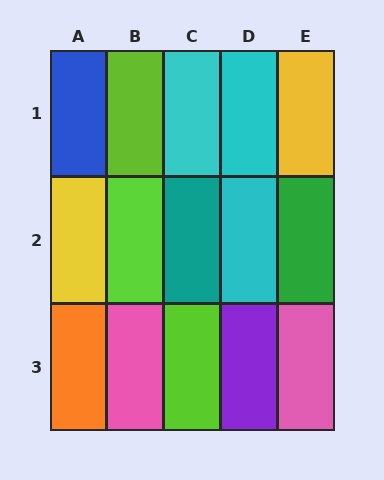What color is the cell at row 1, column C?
Cyan.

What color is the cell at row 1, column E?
Yellow.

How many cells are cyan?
3 cells are cyan.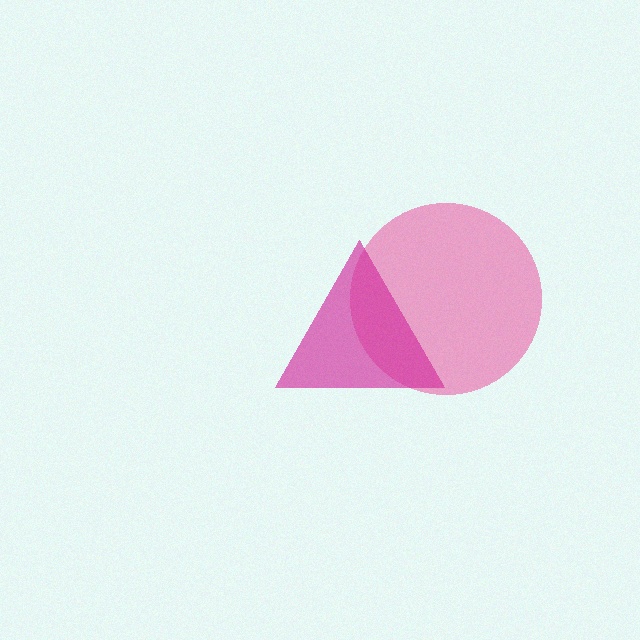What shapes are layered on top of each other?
The layered shapes are: a pink circle, a magenta triangle.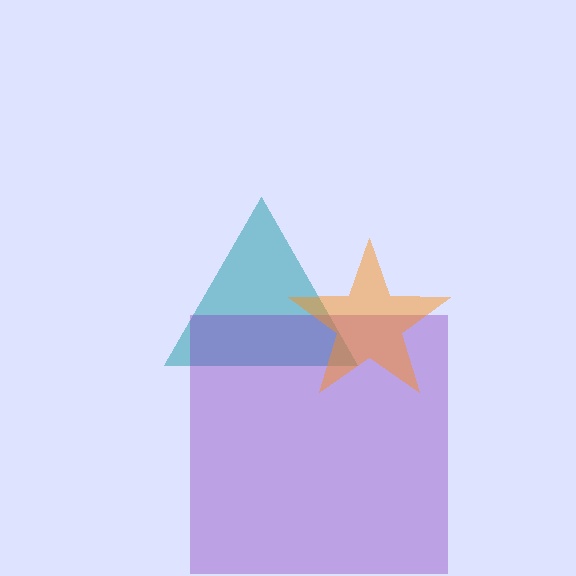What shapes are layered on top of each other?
The layered shapes are: a teal triangle, a purple square, an orange star.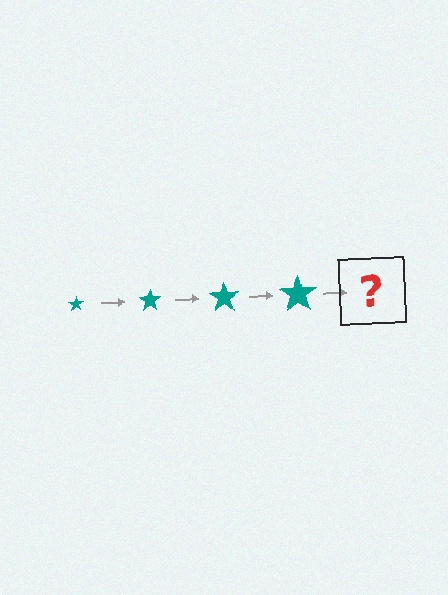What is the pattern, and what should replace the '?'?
The pattern is that the star gets progressively larger each step. The '?' should be a teal star, larger than the previous one.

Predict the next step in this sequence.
The next step is a teal star, larger than the previous one.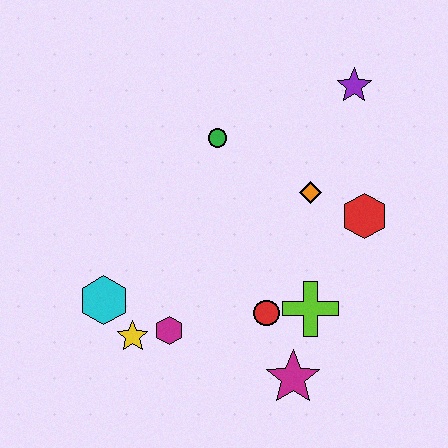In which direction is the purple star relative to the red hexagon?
The purple star is above the red hexagon.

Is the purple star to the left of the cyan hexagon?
No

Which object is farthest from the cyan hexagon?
The purple star is farthest from the cyan hexagon.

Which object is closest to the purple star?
The orange diamond is closest to the purple star.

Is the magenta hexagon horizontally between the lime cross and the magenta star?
No